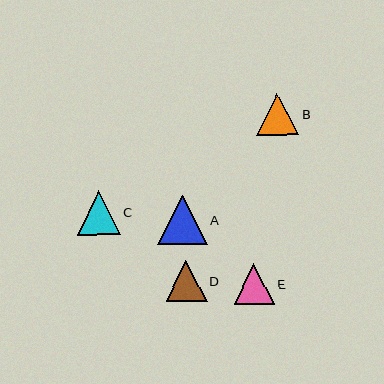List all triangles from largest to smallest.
From largest to smallest: A, C, B, D, E.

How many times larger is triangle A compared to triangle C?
Triangle A is approximately 1.1 times the size of triangle C.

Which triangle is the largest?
Triangle A is the largest with a size of approximately 50 pixels.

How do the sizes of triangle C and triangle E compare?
Triangle C and triangle E are approximately the same size.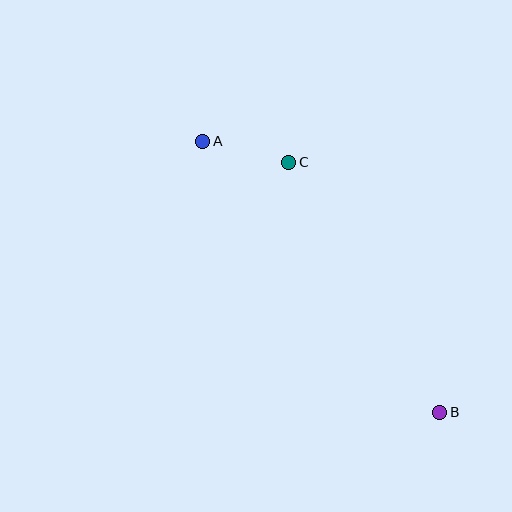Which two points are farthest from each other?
Points A and B are farthest from each other.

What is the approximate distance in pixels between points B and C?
The distance between B and C is approximately 292 pixels.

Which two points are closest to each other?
Points A and C are closest to each other.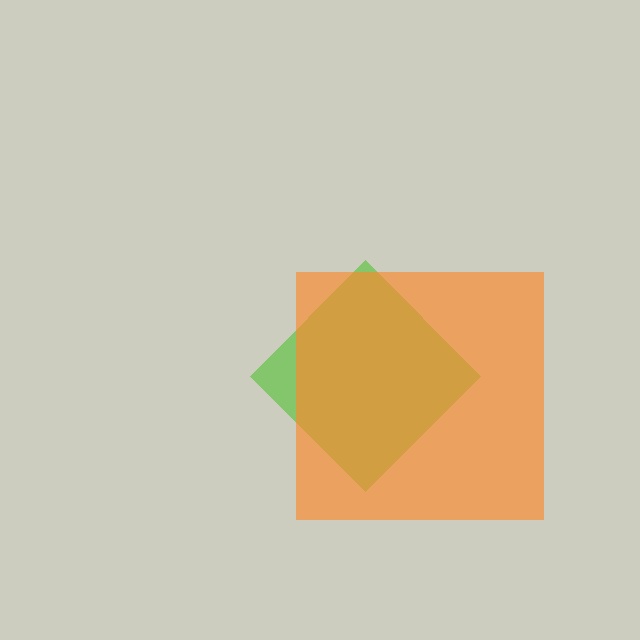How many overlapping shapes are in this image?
There are 2 overlapping shapes in the image.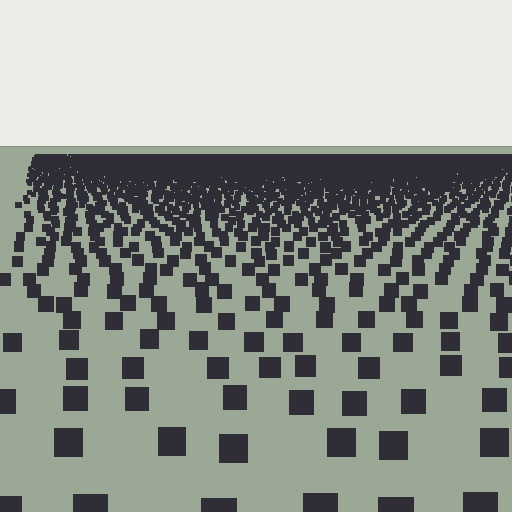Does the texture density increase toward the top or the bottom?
Density increases toward the top.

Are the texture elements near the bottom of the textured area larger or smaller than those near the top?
Larger. Near the bottom, elements are closer to the viewer and appear at a bigger on-screen size.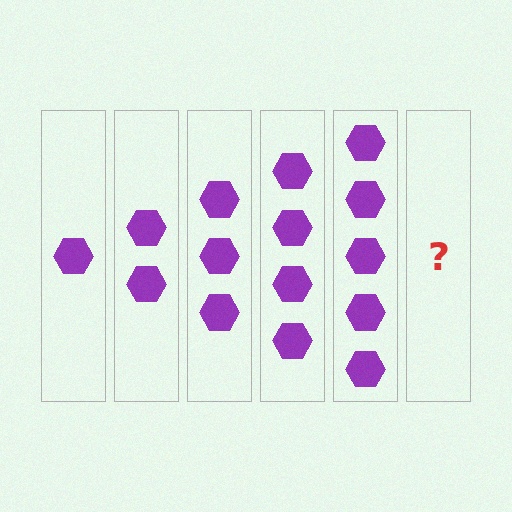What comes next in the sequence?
The next element should be 6 hexagons.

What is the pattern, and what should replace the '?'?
The pattern is that each step adds one more hexagon. The '?' should be 6 hexagons.